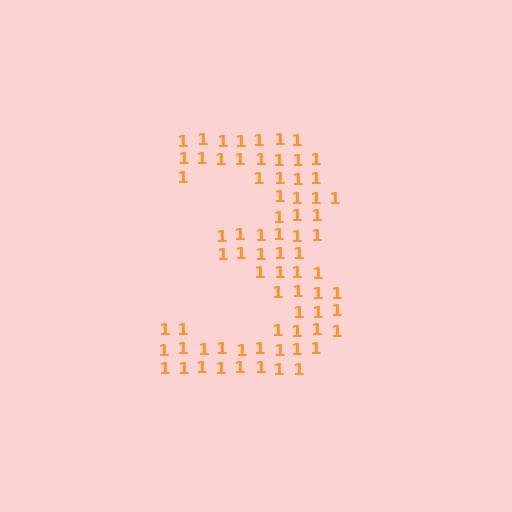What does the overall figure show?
The overall figure shows the digit 3.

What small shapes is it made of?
It is made of small digit 1's.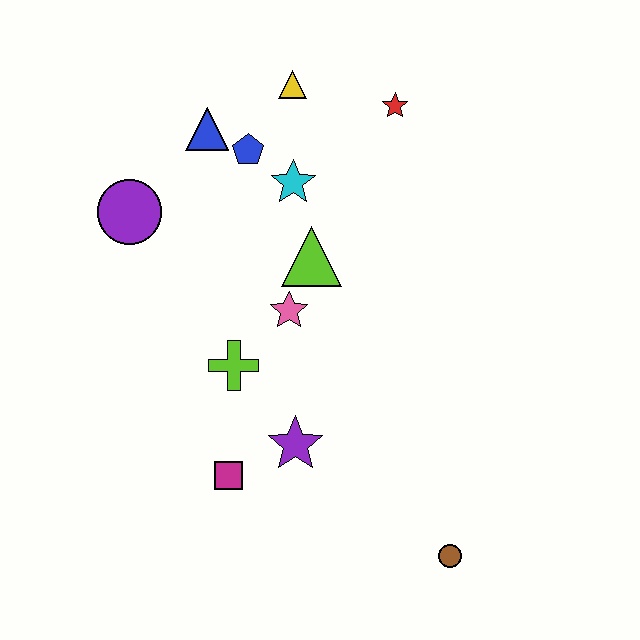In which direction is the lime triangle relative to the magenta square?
The lime triangle is above the magenta square.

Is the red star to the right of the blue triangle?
Yes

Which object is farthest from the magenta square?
The red star is farthest from the magenta square.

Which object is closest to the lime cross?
The pink star is closest to the lime cross.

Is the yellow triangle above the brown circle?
Yes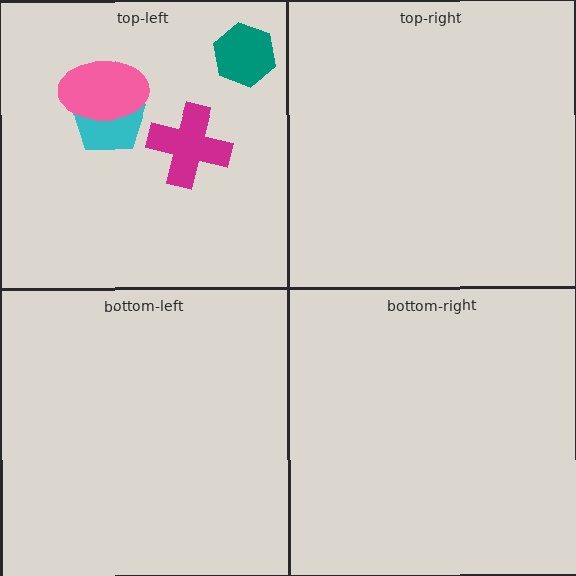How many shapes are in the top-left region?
4.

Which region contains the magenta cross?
The top-left region.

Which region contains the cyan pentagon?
The top-left region.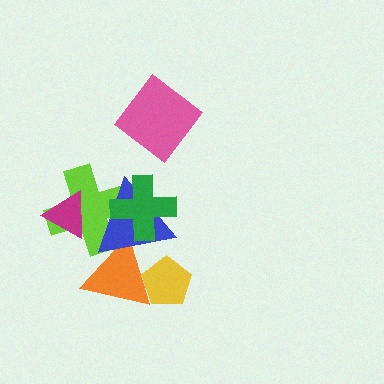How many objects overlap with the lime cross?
4 objects overlap with the lime cross.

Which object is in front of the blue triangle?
The green cross is in front of the blue triangle.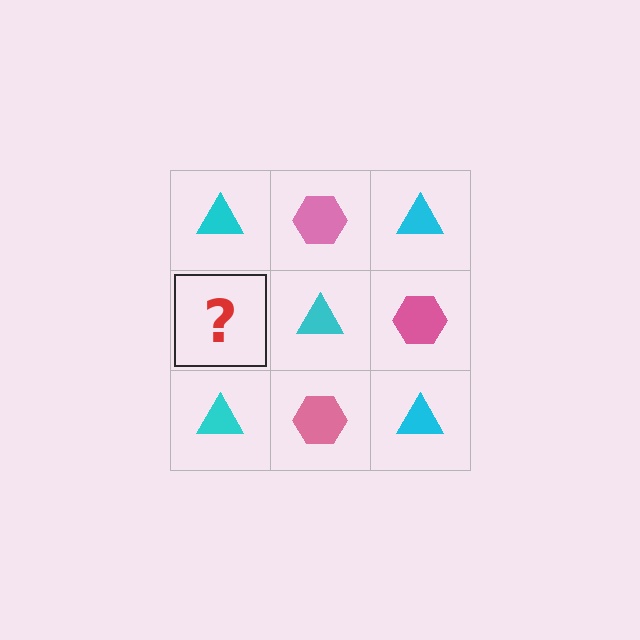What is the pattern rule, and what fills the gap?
The rule is that it alternates cyan triangle and pink hexagon in a checkerboard pattern. The gap should be filled with a pink hexagon.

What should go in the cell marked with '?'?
The missing cell should contain a pink hexagon.